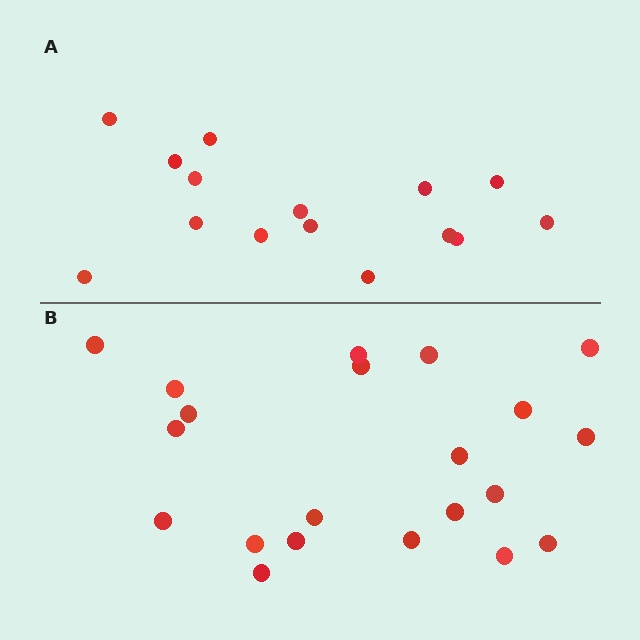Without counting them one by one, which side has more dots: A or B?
Region B (the bottom region) has more dots.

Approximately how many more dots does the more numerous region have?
Region B has about 6 more dots than region A.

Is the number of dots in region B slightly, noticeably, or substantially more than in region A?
Region B has noticeably more, but not dramatically so. The ratio is roughly 1.4 to 1.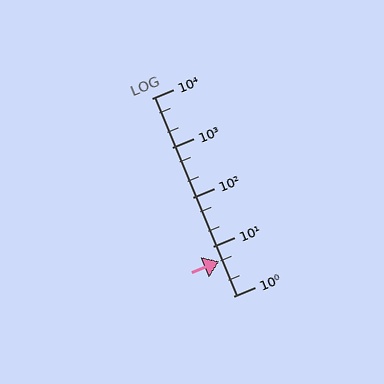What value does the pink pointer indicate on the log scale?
The pointer indicates approximately 5.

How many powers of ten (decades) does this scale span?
The scale spans 4 decades, from 1 to 10000.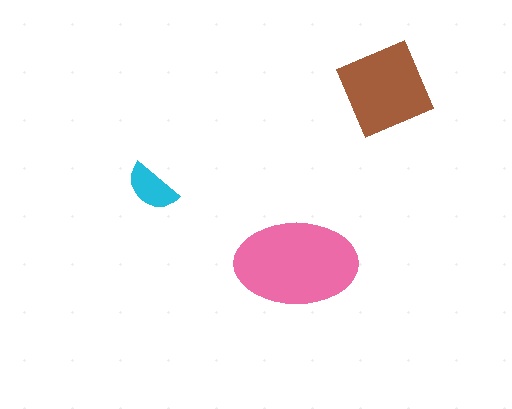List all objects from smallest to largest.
The cyan semicircle, the brown diamond, the pink ellipse.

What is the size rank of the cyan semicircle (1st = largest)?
3rd.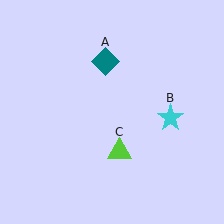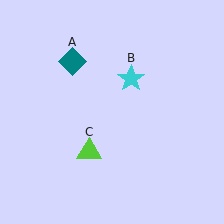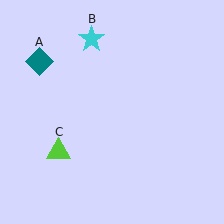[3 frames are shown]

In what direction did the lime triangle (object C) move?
The lime triangle (object C) moved left.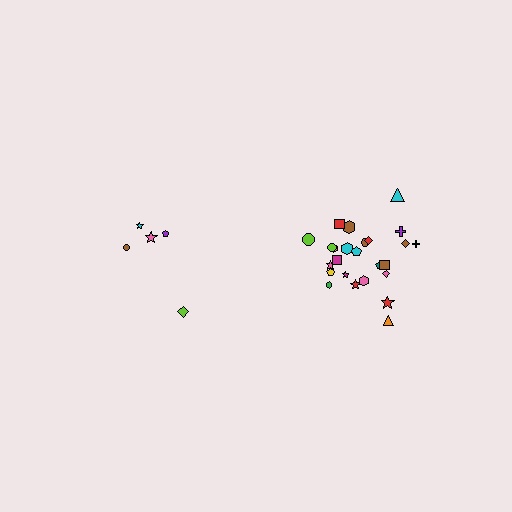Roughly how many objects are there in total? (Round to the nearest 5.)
Roughly 30 objects in total.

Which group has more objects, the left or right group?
The right group.